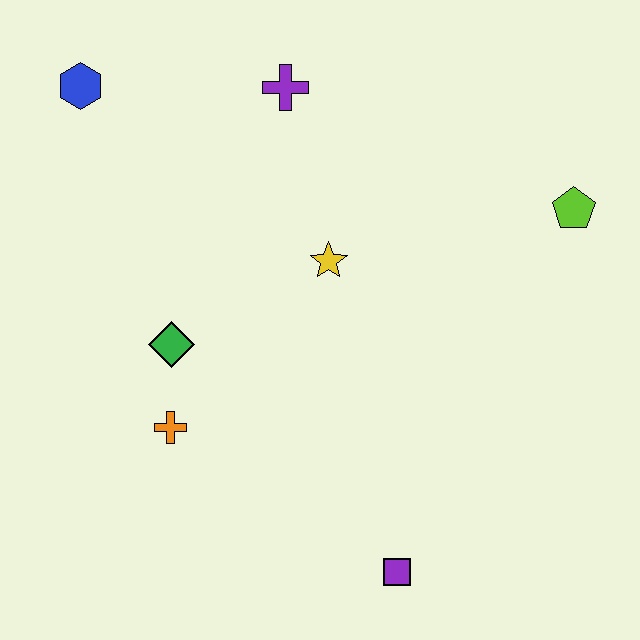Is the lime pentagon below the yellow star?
No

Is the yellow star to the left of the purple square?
Yes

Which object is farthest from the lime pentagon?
The blue hexagon is farthest from the lime pentagon.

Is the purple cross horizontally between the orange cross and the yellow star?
Yes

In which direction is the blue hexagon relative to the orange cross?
The blue hexagon is above the orange cross.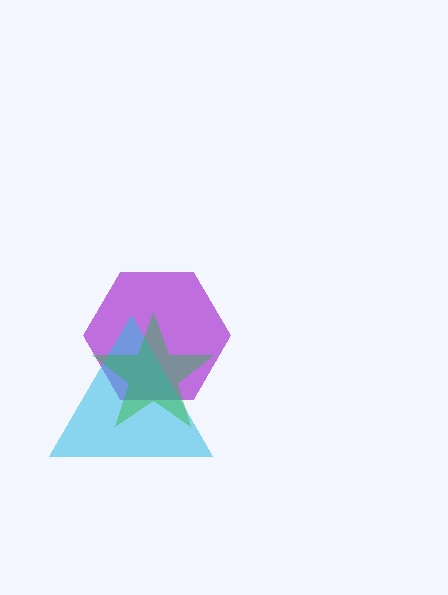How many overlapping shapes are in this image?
There are 3 overlapping shapes in the image.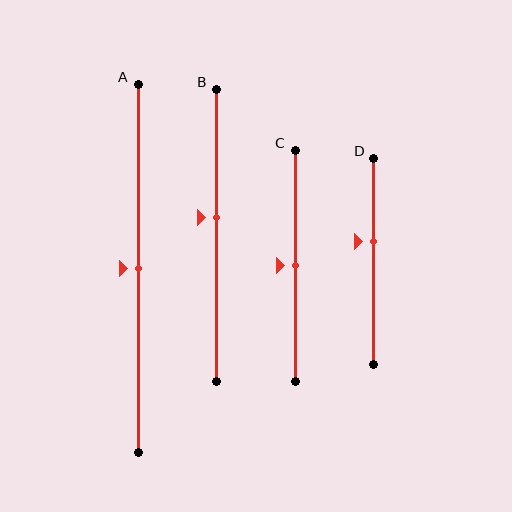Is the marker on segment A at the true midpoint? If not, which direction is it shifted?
Yes, the marker on segment A is at the true midpoint.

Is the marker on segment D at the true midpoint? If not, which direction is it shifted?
No, the marker on segment D is shifted upward by about 10% of the segment length.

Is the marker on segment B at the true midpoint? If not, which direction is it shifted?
No, the marker on segment B is shifted upward by about 6% of the segment length.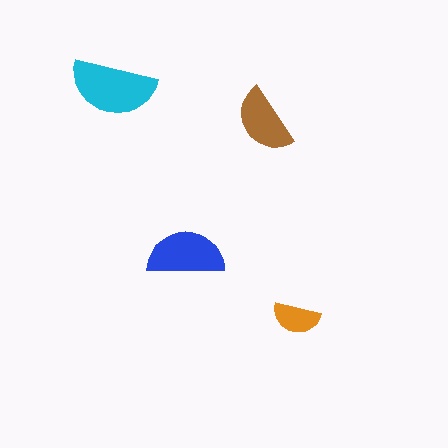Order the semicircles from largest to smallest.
the cyan one, the blue one, the brown one, the orange one.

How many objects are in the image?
There are 4 objects in the image.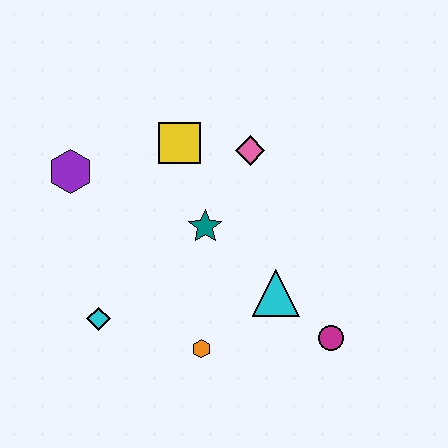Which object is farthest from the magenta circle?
The purple hexagon is farthest from the magenta circle.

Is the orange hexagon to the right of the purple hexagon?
Yes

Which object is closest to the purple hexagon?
The yellow square is closest to the purple hexagon.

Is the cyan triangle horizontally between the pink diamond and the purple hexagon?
No